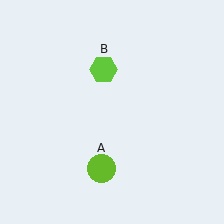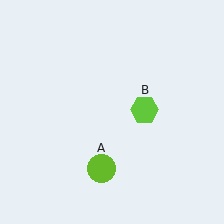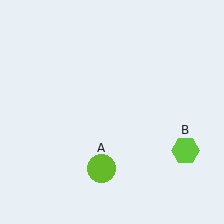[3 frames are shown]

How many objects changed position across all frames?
1 object changed position: lime hexagon (object B).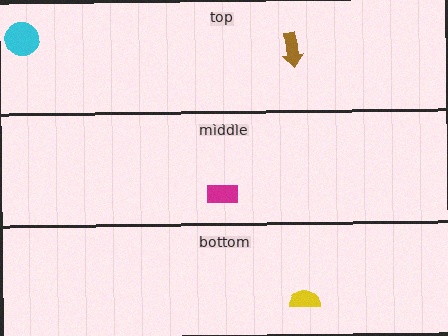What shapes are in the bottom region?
The yellow semicircle.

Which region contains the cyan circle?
The top region.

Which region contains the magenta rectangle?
The middle region.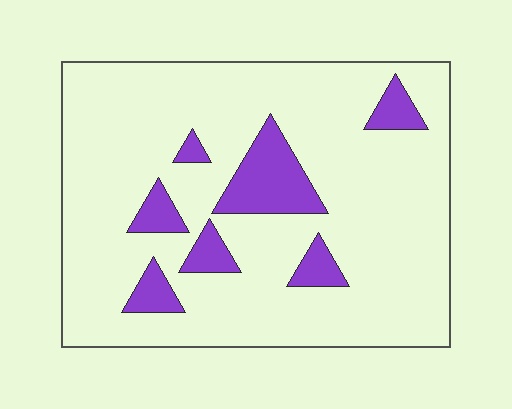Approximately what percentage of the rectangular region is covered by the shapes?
Approximately 15%.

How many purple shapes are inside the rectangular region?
7.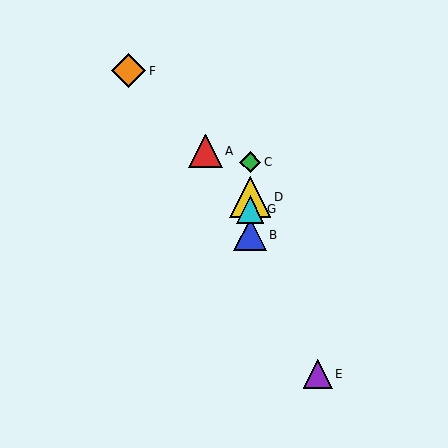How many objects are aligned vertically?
4 objects (B, C, D, G) are aligned vertically.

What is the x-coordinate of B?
Object B is at x≈250.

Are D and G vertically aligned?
Yes, both are at x≈250.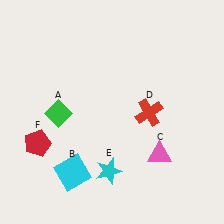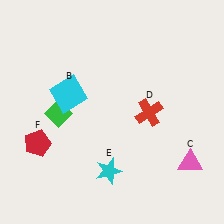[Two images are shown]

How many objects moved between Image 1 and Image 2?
2 objects moved between the two images.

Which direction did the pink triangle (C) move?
The pink triangle (C) moved right.